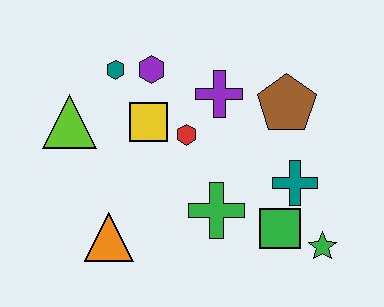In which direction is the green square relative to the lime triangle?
The green square is to the right of the lime triangle.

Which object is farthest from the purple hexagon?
The green star is farthest from the purple hexagon.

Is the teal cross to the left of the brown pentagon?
No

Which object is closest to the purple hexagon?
The teal hexagon is closest to the purple hexagon.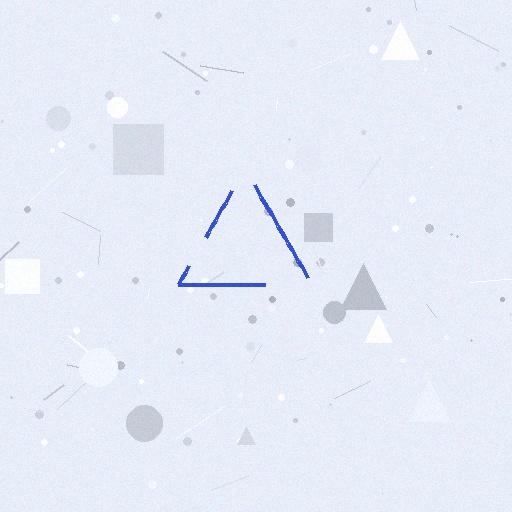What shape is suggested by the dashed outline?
The dashed outline suggests a triangle.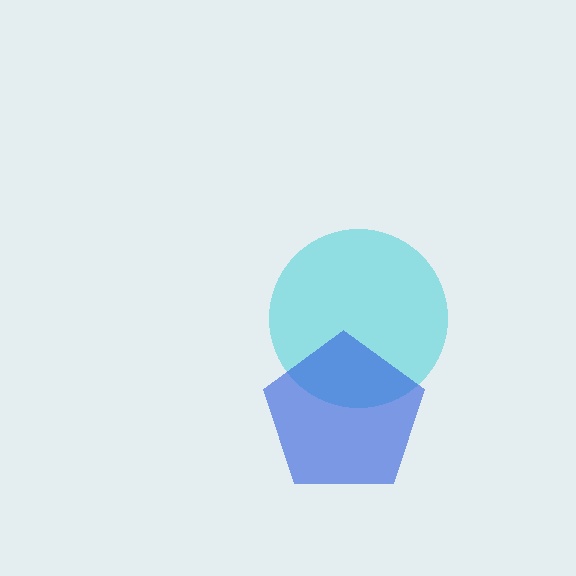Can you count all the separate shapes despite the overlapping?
Yes, there are 2 separate shapes.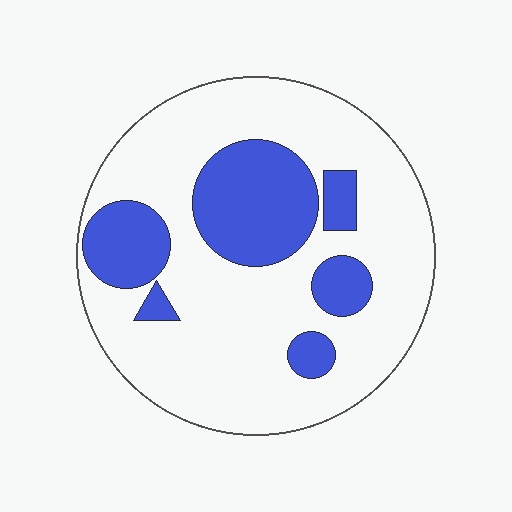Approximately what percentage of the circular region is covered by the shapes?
Approximately 25%.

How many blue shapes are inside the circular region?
6.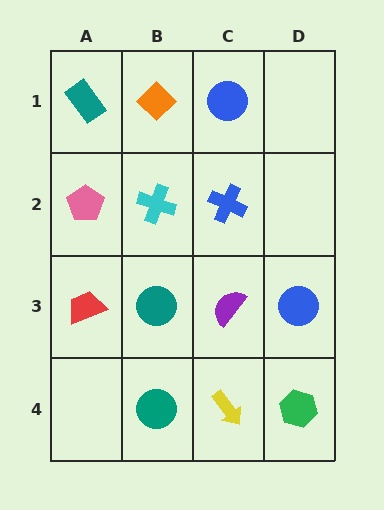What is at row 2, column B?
A cyan cross.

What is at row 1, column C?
A blue circle.